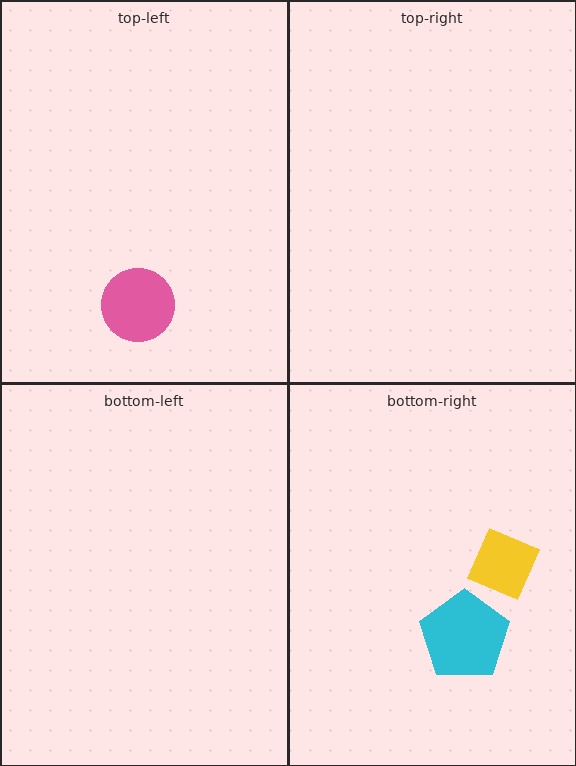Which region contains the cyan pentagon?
The bottom-right region.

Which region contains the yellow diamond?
The bottom-right region.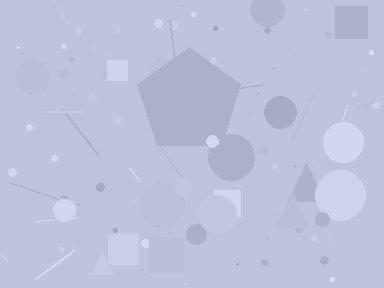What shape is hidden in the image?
A pentagon is hidden in the image.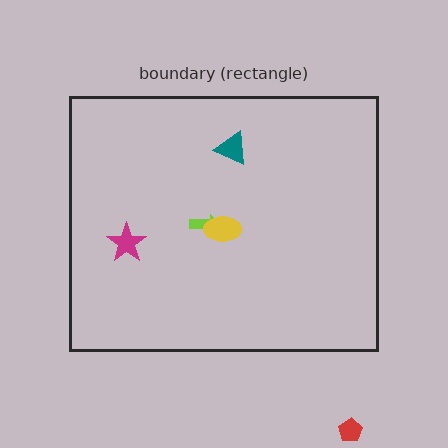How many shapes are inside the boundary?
4 inside, 1 outside.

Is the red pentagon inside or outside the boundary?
Outside.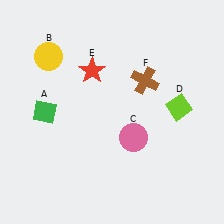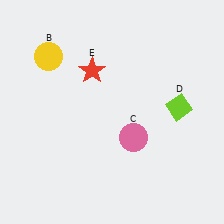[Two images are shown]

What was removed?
The green diamond (A), the brown cross (F) were removed in Image 2.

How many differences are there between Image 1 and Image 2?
There are 2 differences between the two images.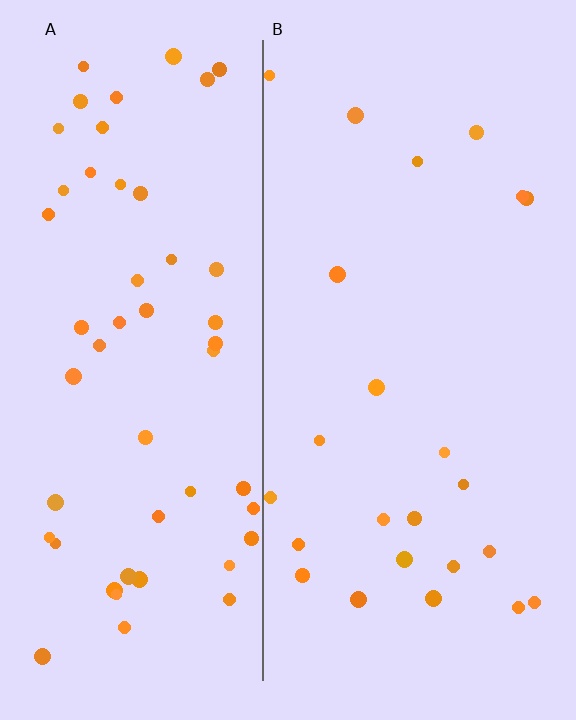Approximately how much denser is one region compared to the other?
Approximately 2.2× — region A over region B.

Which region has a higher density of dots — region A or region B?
A (the left).